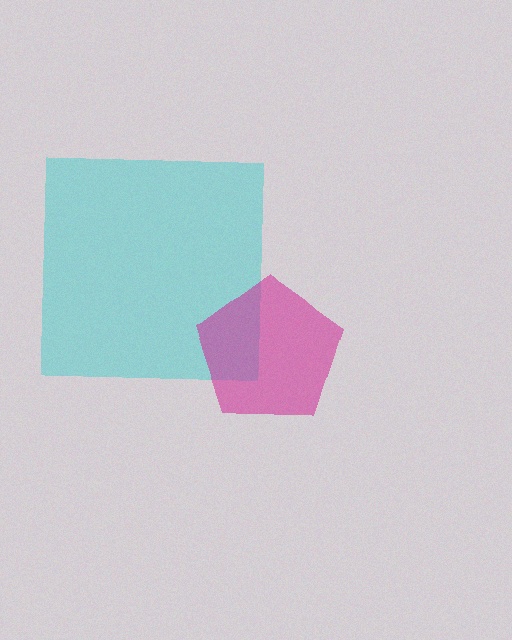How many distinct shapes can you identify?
There are 2 distinct shapes: a cyan square, a magenta pentagon.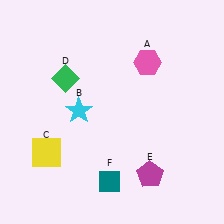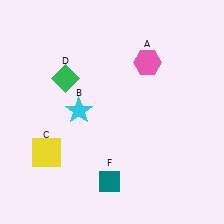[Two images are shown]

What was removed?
The magenta pentagon (E) was removed in Image 2.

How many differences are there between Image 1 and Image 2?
There is 1 difference between the two images.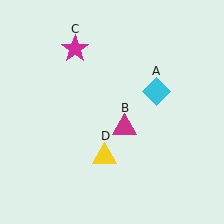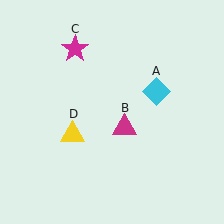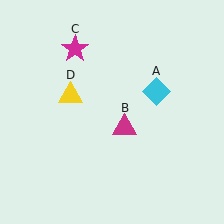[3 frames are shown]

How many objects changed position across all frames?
1 object changed position: yellow triangle (object D).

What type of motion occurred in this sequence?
The yellow triangle (object D) rotated clockwise around the center of the scene.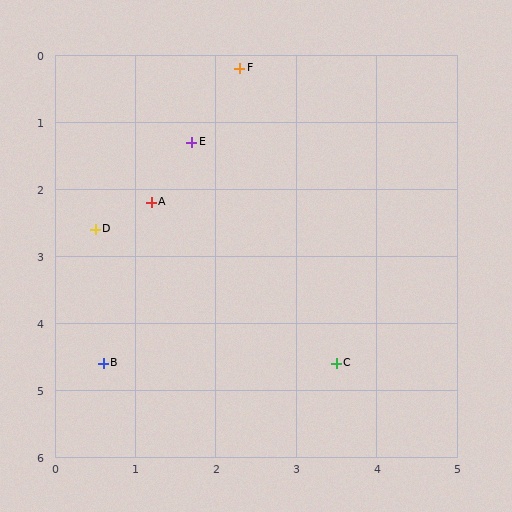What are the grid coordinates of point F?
Point F is at approximately (2.3, 0.2).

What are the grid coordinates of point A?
Point A is at approximately (1.2, 2.2).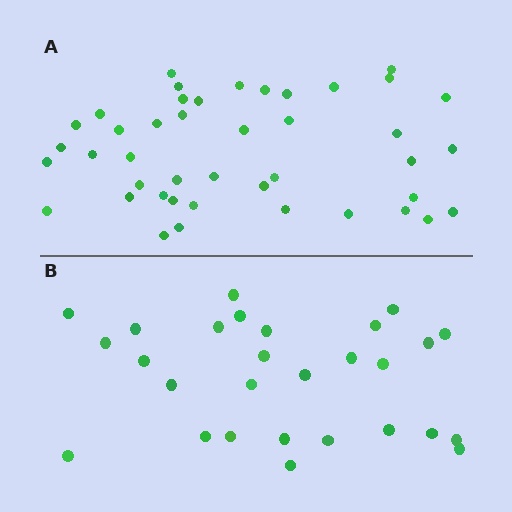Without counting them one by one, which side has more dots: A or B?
Region A (the top region) has more dots.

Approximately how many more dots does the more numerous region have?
Region A has approximately 15 more dots than region B.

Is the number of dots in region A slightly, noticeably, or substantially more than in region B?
Region A has substantially more. The ratio is roughly 1.5 to 1.